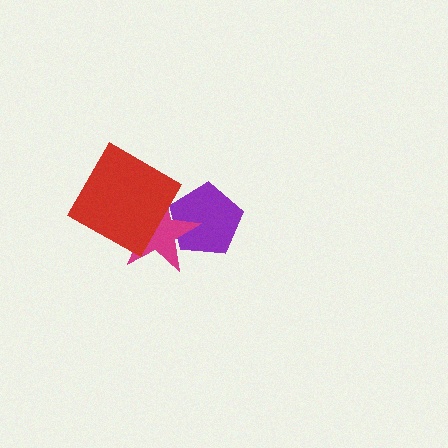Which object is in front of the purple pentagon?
The magenta star is in front of the purple pentagon.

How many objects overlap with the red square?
1 object overlaps with the red square.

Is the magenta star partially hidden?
Yes, it is partially covered by another shape.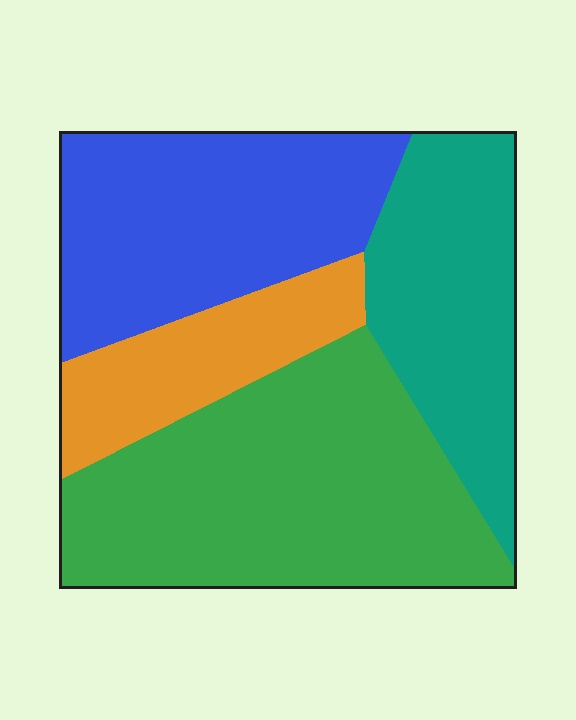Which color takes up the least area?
Orange, at roughly 15%.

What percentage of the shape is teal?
Teal covers around 20% of the shape.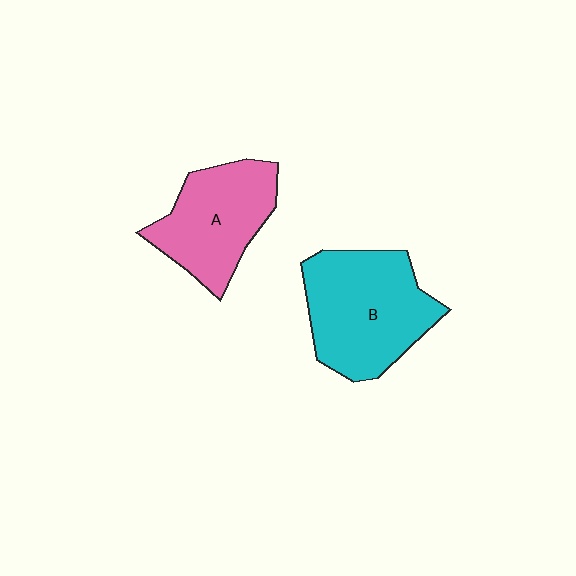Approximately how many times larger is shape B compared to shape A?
Approximately 1.3 times.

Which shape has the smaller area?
Shape A (pink).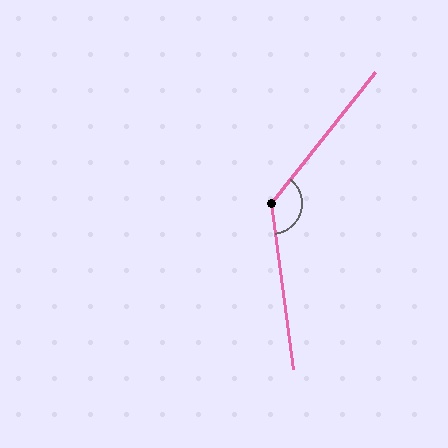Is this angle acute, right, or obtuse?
It is obtuse.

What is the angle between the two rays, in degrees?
Approximately 134 degrees.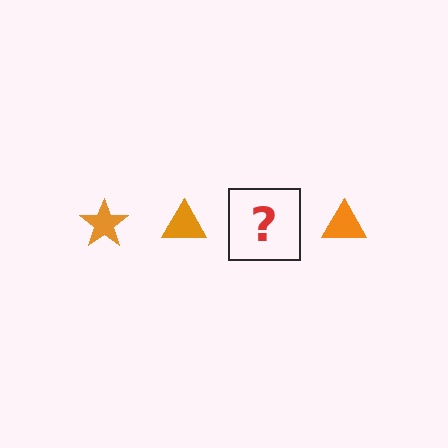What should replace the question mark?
The question mark should be replaced with an orange star.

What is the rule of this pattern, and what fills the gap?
The rule is that the pattern cycles through star, triangle shapes in orange. The gap should be filled with an orange star.